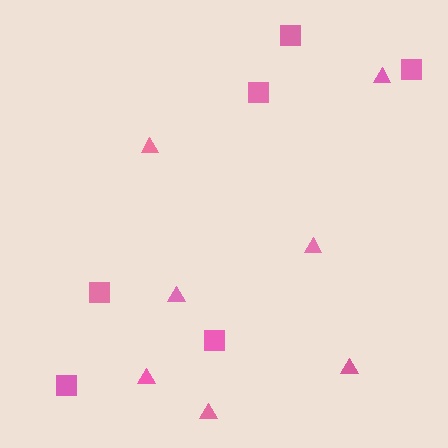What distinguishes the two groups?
There are 2 groups: one group of squares (6) and one group of triangles (7).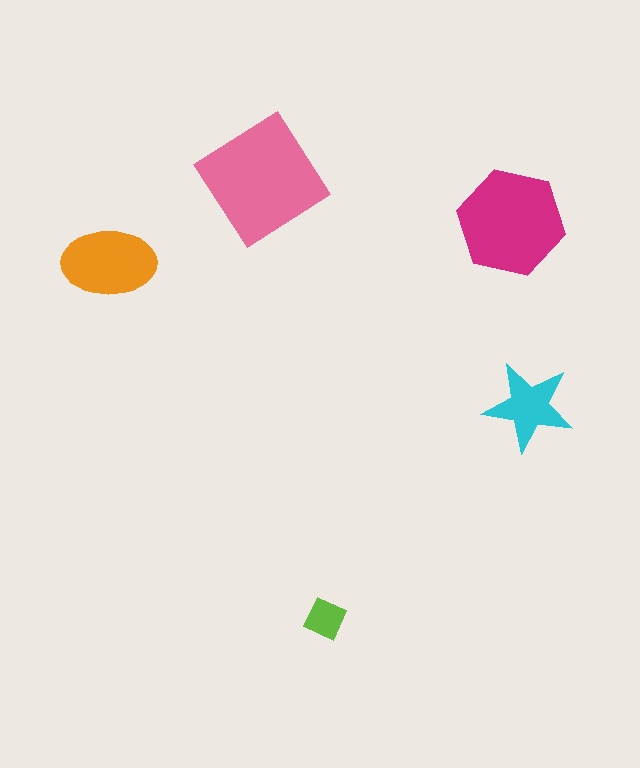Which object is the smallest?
The lime diamond.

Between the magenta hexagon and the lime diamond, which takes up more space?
The magenta hexagon.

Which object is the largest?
The pink diamond.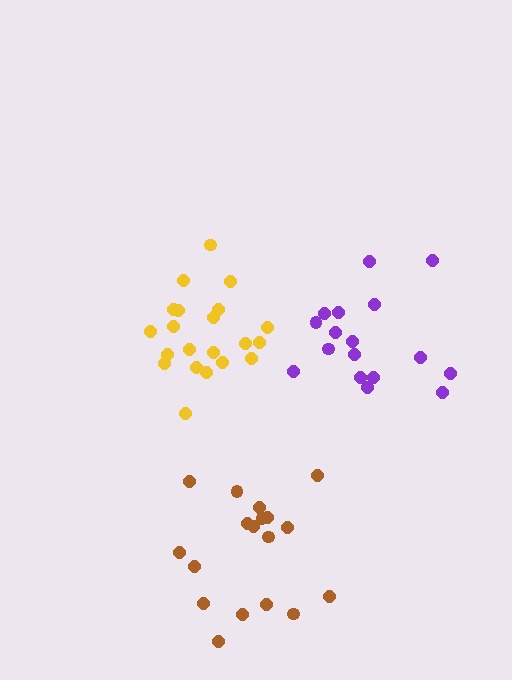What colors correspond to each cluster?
The clusters are colored: brown, purple, yellow.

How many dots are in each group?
Group 1: 18 dots, Group 2: 17 dots, Group 3: 21 dots (56 total).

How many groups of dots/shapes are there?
There are 3 groups.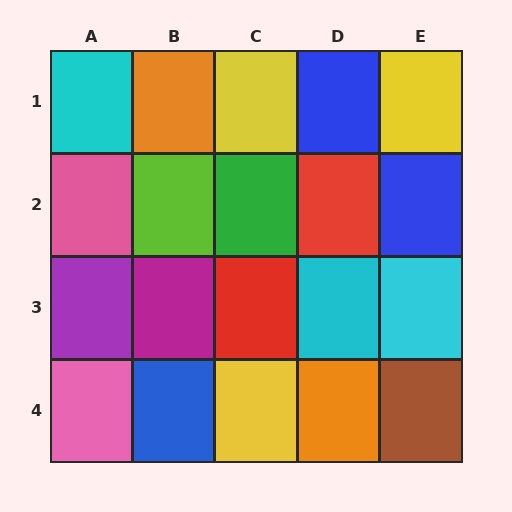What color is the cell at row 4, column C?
Yellow.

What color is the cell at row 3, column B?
Magenta.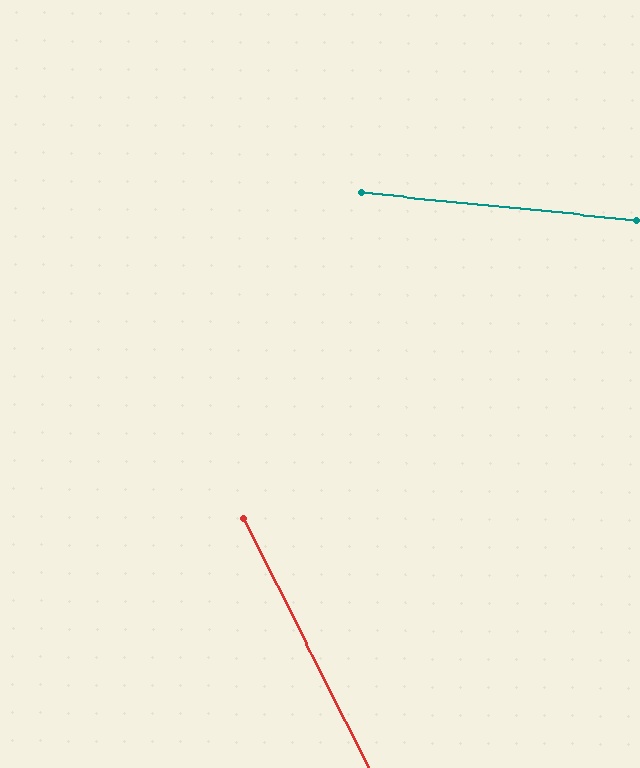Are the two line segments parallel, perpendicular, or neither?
Neither parallel nor perpendicular — they differ by about 58°.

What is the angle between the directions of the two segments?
Approximately 58 degrees.